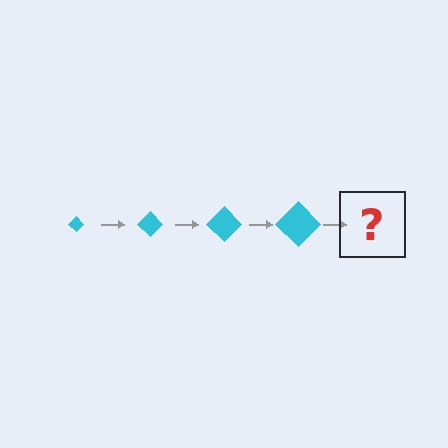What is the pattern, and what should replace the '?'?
The pattern is that the diamond gets progressively larger each step. The '?' should be a cyan diamond, larger than the previous one.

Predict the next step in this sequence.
The next step is a cyan diamond, larger than the previous one.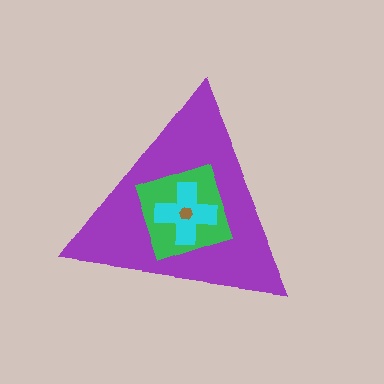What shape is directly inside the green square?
The cyan cross.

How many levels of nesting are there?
4.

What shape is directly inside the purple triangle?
The green square.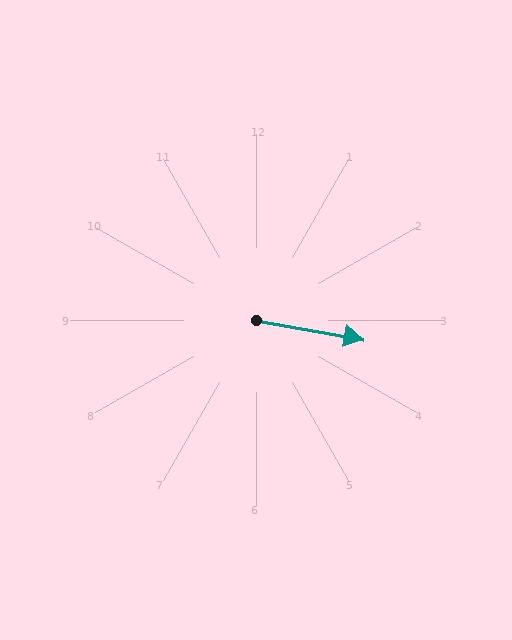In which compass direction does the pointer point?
East.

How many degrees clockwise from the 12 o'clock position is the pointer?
Approximately 100 degrees.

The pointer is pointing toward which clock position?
Roughly 3 o'clock.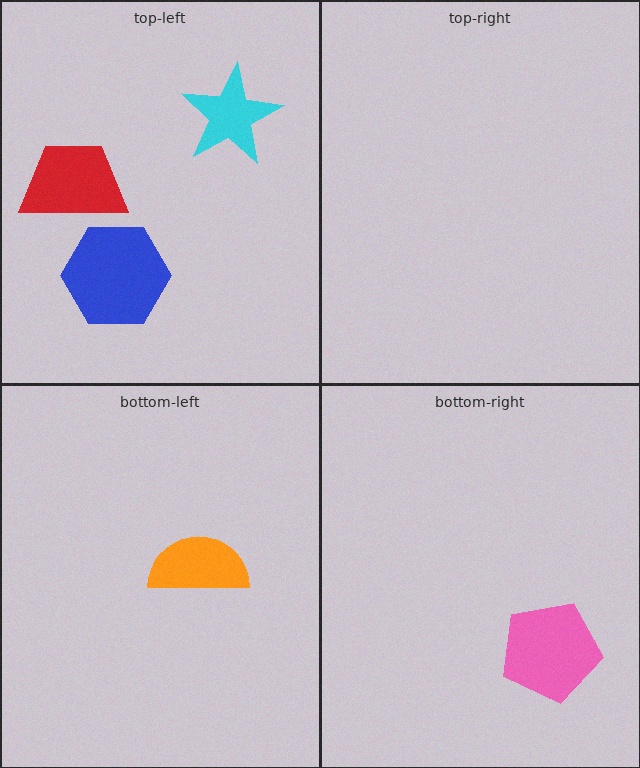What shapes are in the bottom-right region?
The pink pentagon.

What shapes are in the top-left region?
The red trapezoid, the cyan star, the blue hexagon.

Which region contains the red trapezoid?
The top-left region.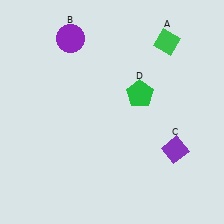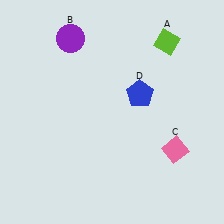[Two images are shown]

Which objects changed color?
A changed from green to lime. C changed from purple to pink. D changed from green to blue.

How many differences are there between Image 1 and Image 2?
There are 3 differences between the two images.